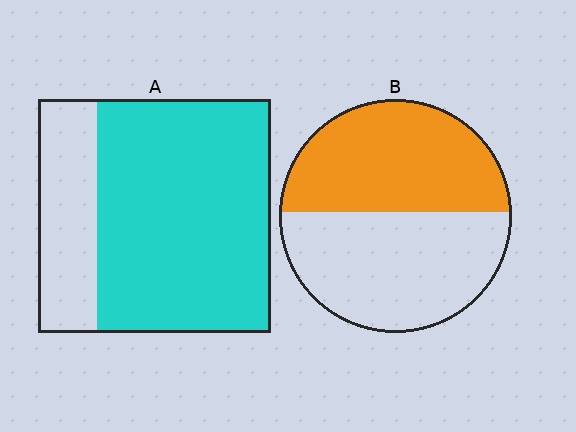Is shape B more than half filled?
Roughly half.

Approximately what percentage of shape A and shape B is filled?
A is approximately 75% and B is approximately 50%.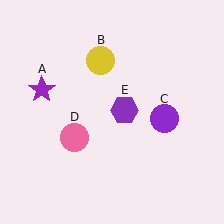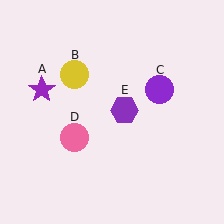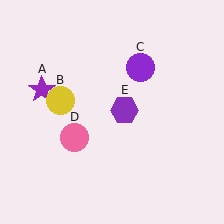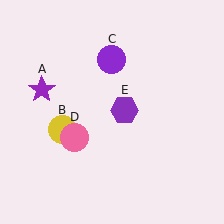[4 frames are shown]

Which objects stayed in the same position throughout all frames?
Purple star (object A) and pink circle (object D) and purple hexagon (object E) remained stationary.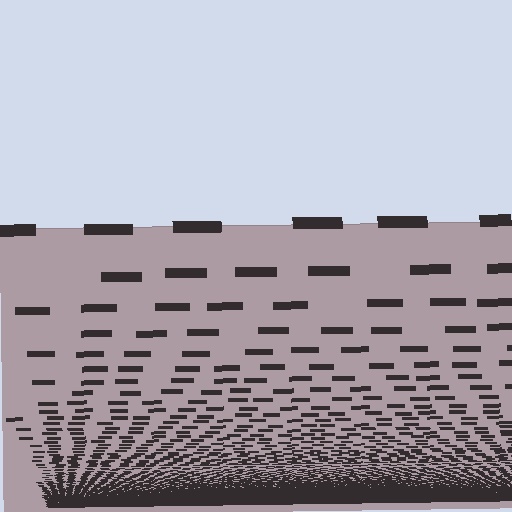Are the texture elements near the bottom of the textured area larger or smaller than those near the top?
Smaller. The gradient is inverted — elements near the bottom are smaller and denser.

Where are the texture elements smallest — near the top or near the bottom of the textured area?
Near the bottom.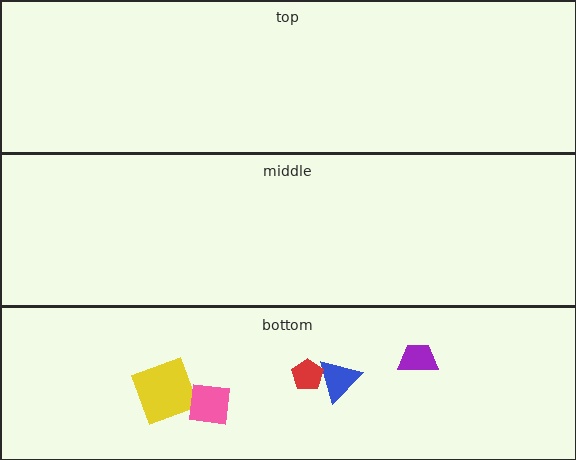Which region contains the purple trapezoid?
The bottom region.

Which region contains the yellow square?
The bottom region.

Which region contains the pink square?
The bottom region.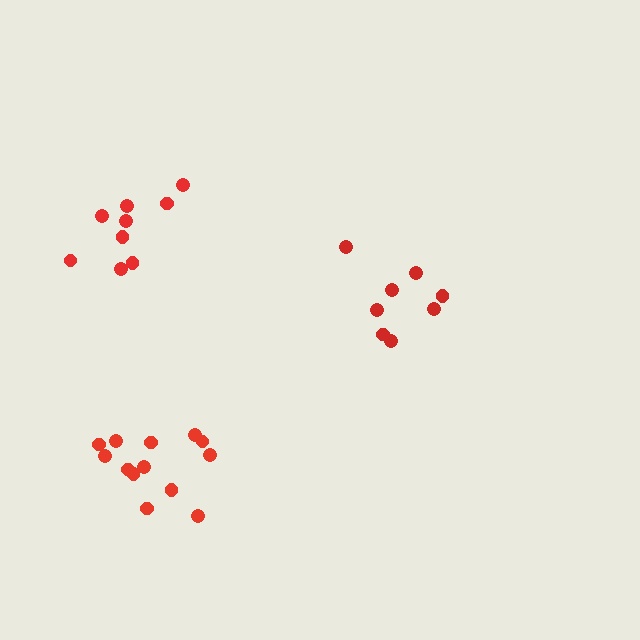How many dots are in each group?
Group 1: 8 dots, Group 2: 9 dots, Group 3: 13 dots (30 total).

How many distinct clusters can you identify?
There are 3 distinct clusters.